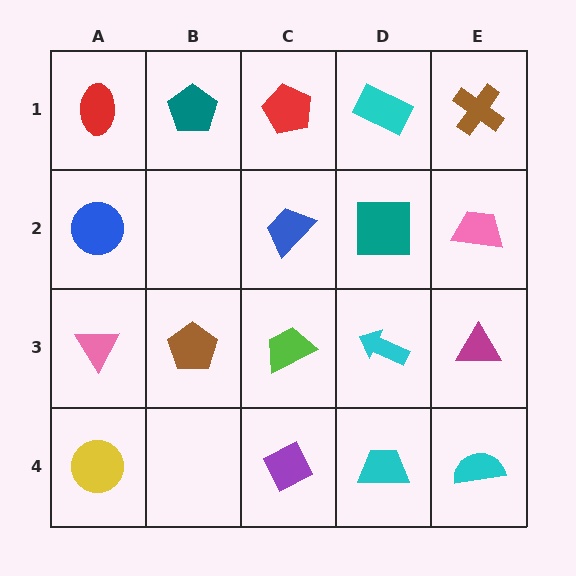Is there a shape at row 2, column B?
No, that cell is empty.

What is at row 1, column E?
A brown cross.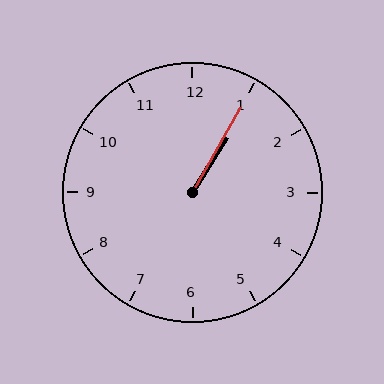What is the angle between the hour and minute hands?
Approximately 2 degrees.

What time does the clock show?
1:05.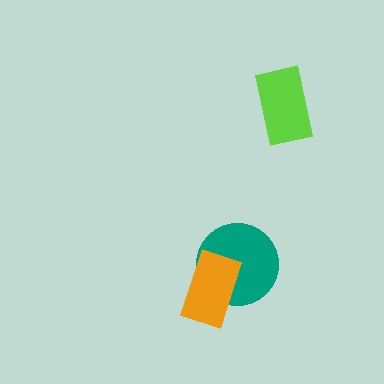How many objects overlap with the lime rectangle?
0 objects overlap with the lime rectangle.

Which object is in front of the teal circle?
The orange rectangle is in front of the teal circle.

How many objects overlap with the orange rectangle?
1 object overlaps with the orange rectangle.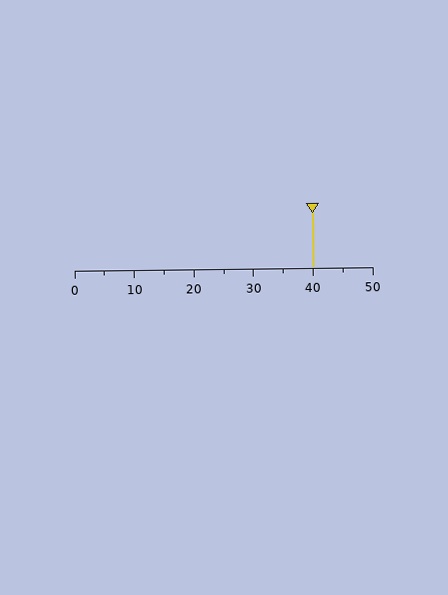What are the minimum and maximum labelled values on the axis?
The axis runs from 0 to 50.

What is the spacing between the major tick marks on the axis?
The major ticks are spaced 10 apart.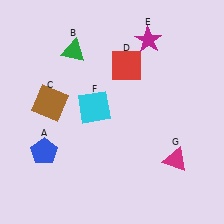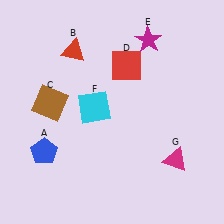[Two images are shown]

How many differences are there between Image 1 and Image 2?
There is 1 difference between the two images.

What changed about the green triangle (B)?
In Image 1, B is green. In Image 2, it changed to red.